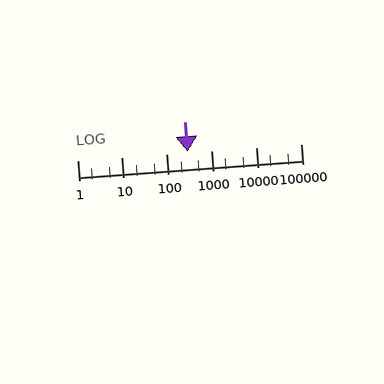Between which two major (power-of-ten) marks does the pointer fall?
The pointer is between 100 and 1000.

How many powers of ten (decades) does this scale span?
The scale spans 5 decades, from 1 to 100000.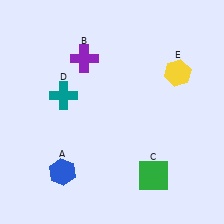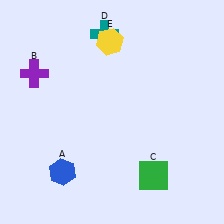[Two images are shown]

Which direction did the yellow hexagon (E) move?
The yellow hexagon (E) moved left.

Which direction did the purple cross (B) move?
The purple cross (B) moved left.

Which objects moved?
The objects that moved are: the purple cross (B), the teal cross (D), the yellow hexagon (E).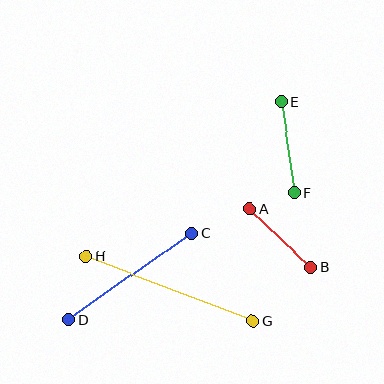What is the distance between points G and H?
The distance is approximately 179 pixels.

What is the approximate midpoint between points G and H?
The midpoint is at approximately (169, 288) pixels.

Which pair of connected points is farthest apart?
Points G and H are farthest apart.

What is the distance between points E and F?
The distance is approximately 92 pixels.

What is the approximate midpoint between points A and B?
The midpoint is at approximately (280, 238) pixels.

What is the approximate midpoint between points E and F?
The midpoint is at approximately (288, 147) pixels.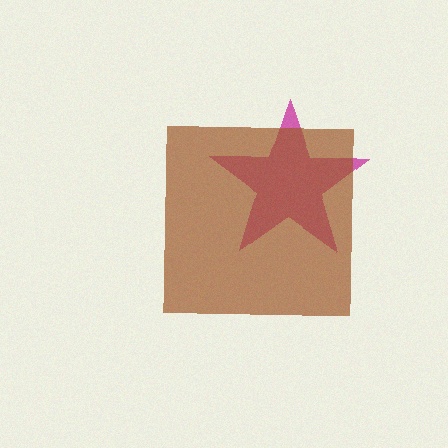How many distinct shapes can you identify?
There are 2 distinct shapes: a magenta star, a brown square.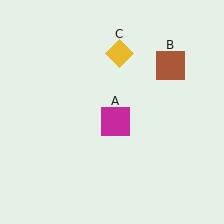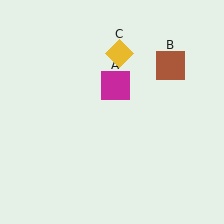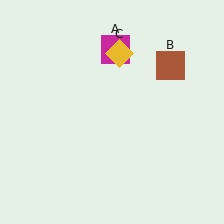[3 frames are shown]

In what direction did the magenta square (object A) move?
The magenta square (object A) moved up.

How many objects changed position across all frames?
1 object changed position: magenta square (object A).